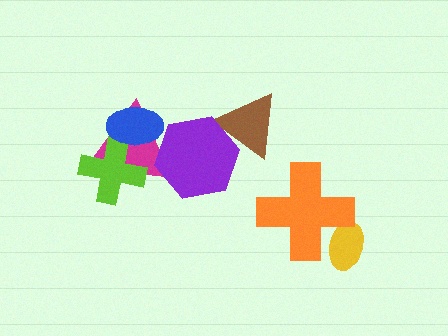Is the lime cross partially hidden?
Yes, it is partially covered by another shape.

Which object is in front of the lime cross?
The blue ellipse is in front of the lime cross.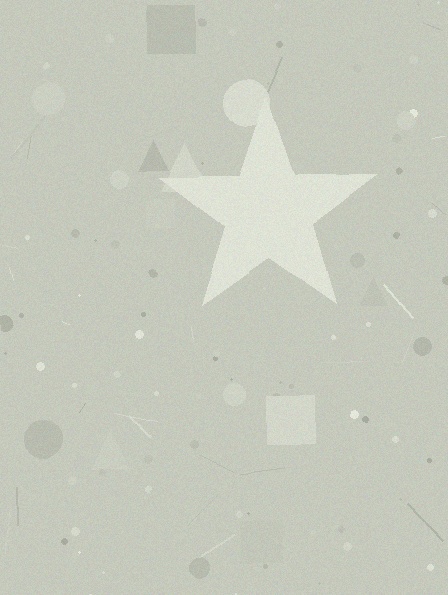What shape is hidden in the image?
A star is hidden in the image.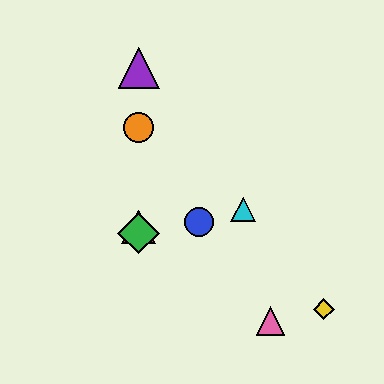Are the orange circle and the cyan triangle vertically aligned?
No, the orange circle is at x≈139 and the cyan triangle is at x≈243.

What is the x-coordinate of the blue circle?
The blue circle is at x≈199.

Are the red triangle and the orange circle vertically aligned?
Yes, both are at x≈139.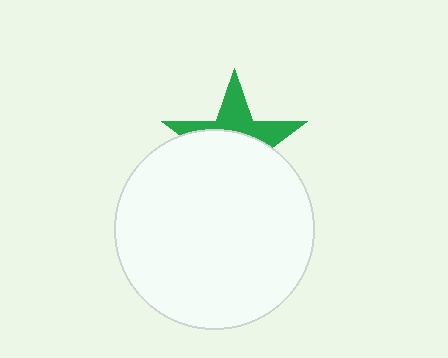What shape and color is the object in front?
The object in front is a white circle.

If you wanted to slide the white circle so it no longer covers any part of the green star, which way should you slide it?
Slide it down — that is the most direct way to separate the two shapes.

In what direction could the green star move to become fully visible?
The green star could move up. That would shift it out from behind the white circle entirely.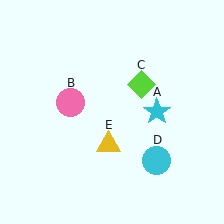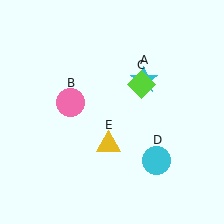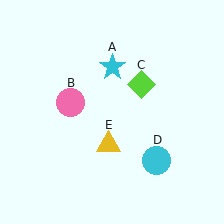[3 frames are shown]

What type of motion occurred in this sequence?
The cyan star (object A) rotated counterclockwise around the center of the scene.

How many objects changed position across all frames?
1 object changed position: cyan star (object A).